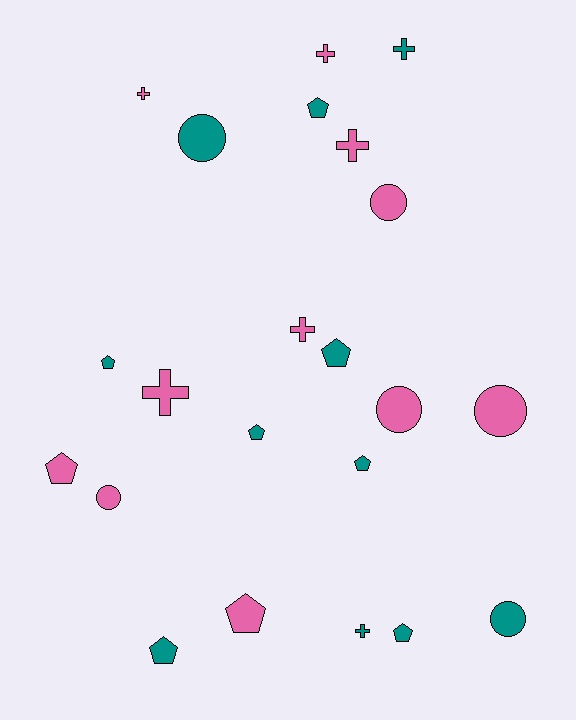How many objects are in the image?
There are 22 objects.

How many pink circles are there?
There are 4 pink circles.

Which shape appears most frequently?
Pentagon, with 9 objects.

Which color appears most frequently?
Pink, with 11 objects.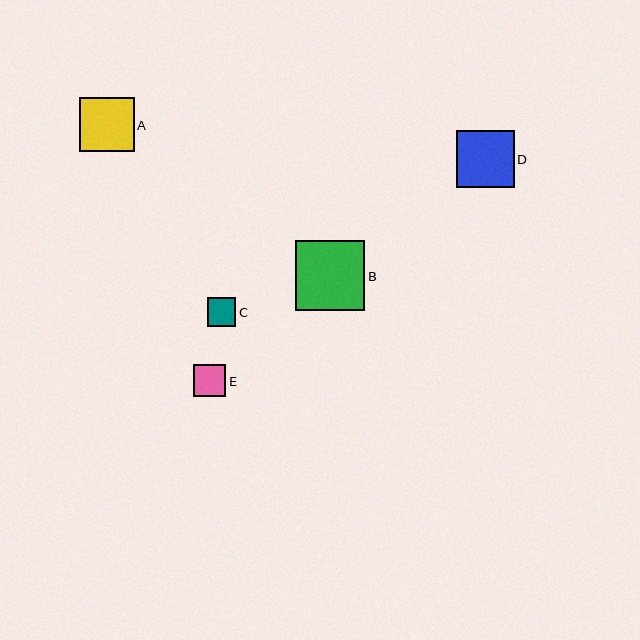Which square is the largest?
Square B is the largest with a size of approximately 69 pixels.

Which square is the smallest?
Square C is the smallest with a size of approximately 29 pixels.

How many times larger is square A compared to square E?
Square A is approximately 1.7 times the size of square E.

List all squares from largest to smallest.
From largest to smallest: B, D, A, E, C.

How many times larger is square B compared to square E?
Square B is approximately 2.1 times the size of square E.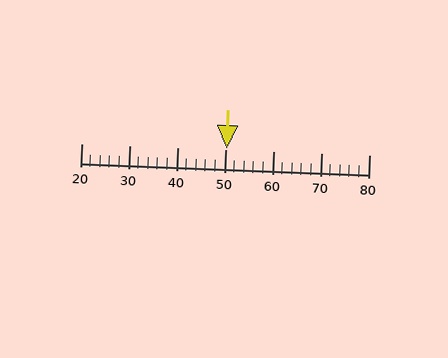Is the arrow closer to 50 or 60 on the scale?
The arrow is closer to 50.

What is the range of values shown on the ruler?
The ruler shows values from 20 to 80.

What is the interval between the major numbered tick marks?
The major tick marks are spaced 10 units apart.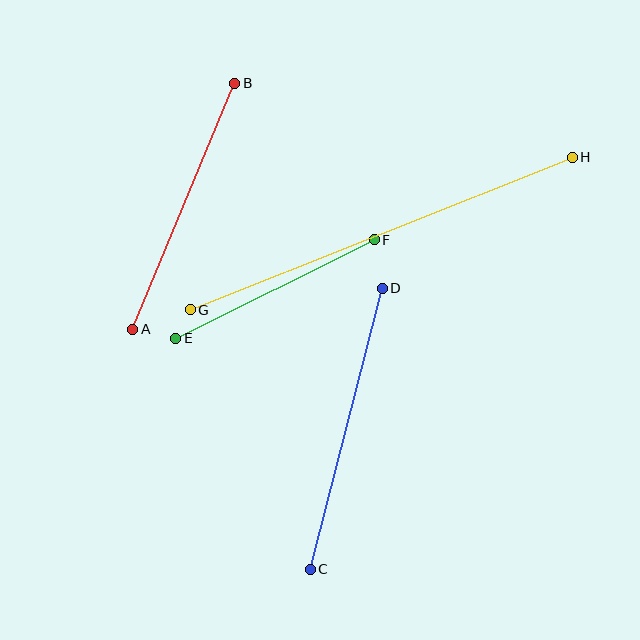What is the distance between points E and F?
The distance is approximately 222 pixels.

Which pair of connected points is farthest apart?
Points G and H are farthest apart.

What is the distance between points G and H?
The distance is approximately 412 pixels.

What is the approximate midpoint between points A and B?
The midpoint is at approximately (184, 206) pixels.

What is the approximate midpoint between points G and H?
The midpoint is at approximately (381, 234) pixels.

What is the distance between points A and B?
The distance is approximately 266 pixels.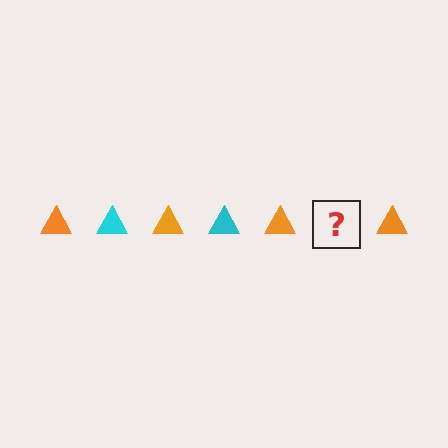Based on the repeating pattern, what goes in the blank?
The blank should be a cyan triangle.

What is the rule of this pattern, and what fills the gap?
The rule is that the pattern cycles through orange, cyan triangles. The gap should be filled with a cyan triangle.